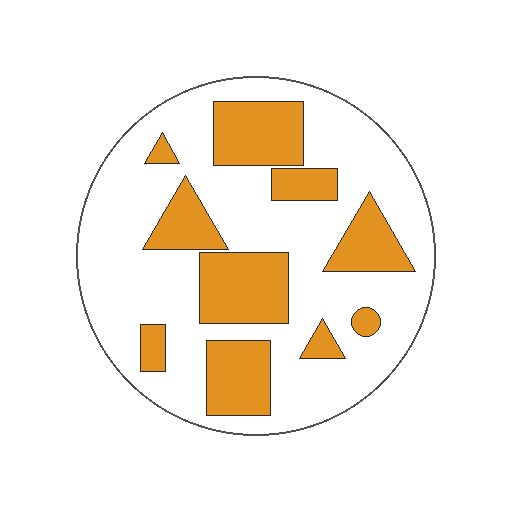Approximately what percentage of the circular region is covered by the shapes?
Approximately 30%.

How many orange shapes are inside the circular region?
10.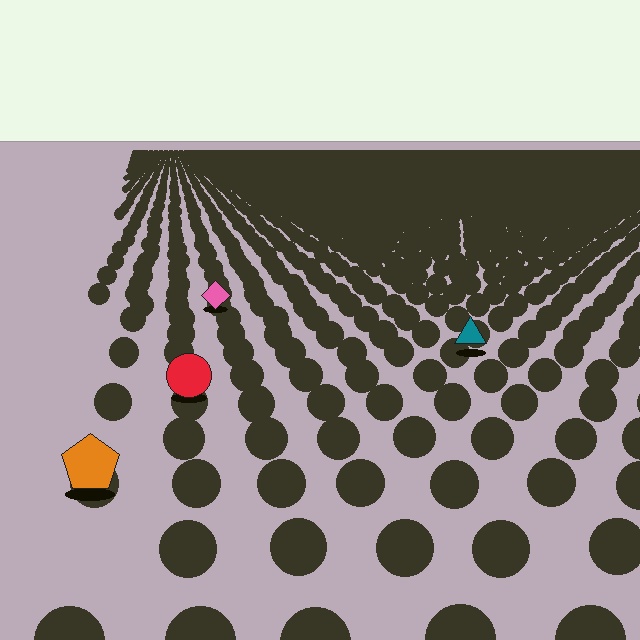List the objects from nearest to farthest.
From nearest to farthest: the orange pentagon, the red circle, the teal triangle, the pink diamond.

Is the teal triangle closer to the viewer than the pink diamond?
Yes. The teal triangle is closer — you can tell from the texture gradient: the ground texture is coarser near it.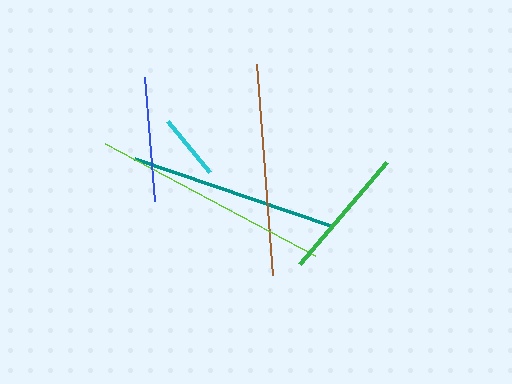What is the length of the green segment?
The green segment is approximately 134 pixels long.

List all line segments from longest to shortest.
From longest to shortest: lime, brown, teal, green, blue, cyan.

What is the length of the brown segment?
The brown segment is approximately 212 pixels long.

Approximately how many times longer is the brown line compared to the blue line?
The brown line is approximately 1.7 times the length of the blue line.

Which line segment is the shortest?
The cyan line is the shortest at approximately 66 pixels.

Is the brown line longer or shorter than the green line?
The brown line is longer than the green line.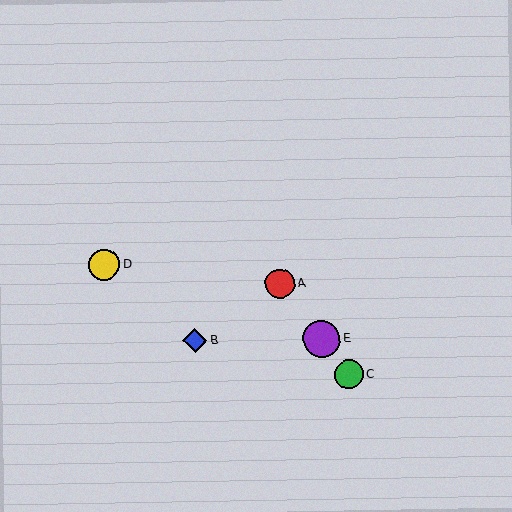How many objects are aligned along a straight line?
3 objects (A, C, E) are aligned along a straight line.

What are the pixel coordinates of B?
Object B is at (195, 341).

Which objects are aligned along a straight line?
Objects A, C, E are aligned along a straight line.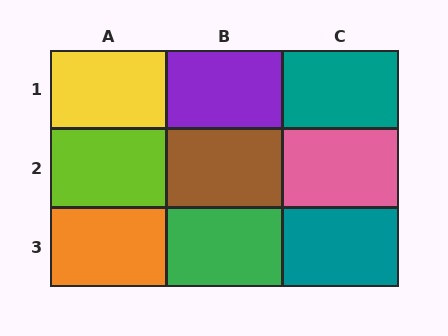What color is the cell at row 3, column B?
Green.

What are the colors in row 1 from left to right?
Yellow, purple, teal.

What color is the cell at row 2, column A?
Lime.